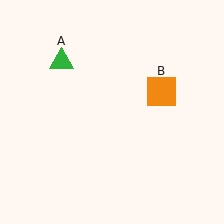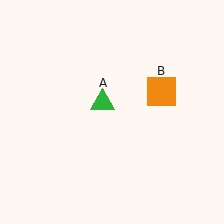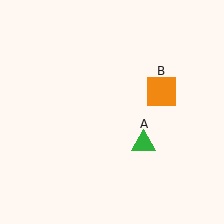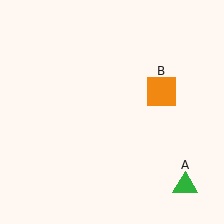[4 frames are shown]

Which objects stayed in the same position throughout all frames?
Orange square (object B) remained stationary.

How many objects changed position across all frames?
1 object changed position: green triangle (object A).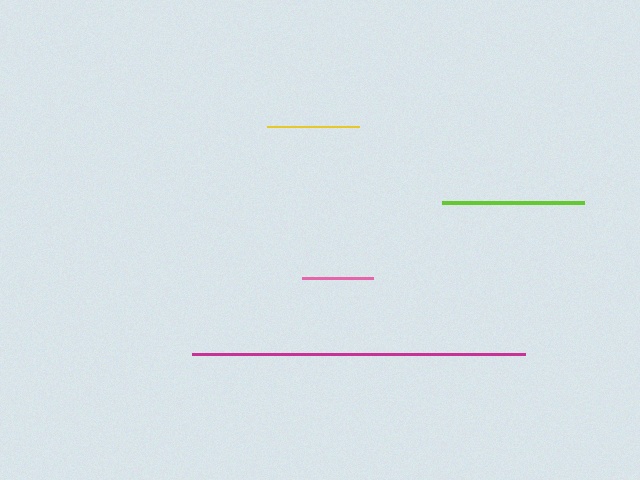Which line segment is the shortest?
The pink line is the shortest at approximately 72 pixels.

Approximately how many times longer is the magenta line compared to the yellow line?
The magenta line is approximately 3.6 times the length of the yellow line.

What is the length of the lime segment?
The lime segment is approximately 142 pixels long.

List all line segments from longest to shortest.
From longest to shortest: magenta, lime, yellow, pink.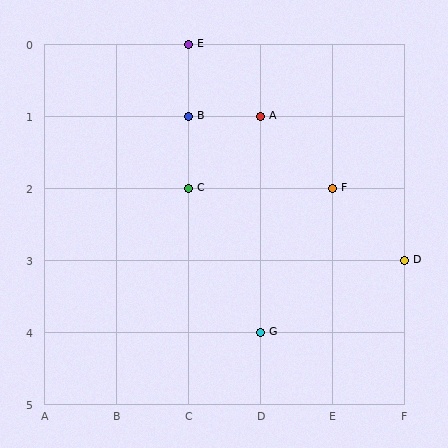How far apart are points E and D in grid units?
Points E and D are 3 columns and 3 rows apart (about 4.2 grid units diagonally).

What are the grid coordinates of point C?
Point C is at grid coordinates (C, 2).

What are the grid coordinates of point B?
Point B is at grid coordinates (C, 1).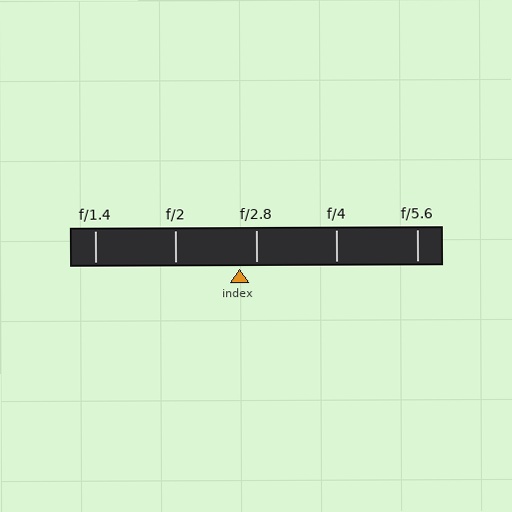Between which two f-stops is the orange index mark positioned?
The index mark is between f/2 and f/2.8.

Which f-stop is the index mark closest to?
The index mark is closest to f/2.8.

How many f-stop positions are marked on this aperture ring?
There are 5 f-stop positions marked.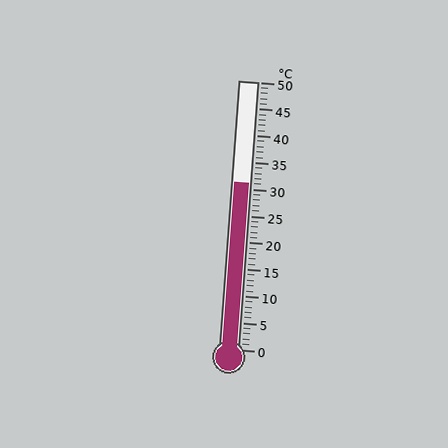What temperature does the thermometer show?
The thermometer shows approximately 31°C.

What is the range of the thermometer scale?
The thermometer scale ranges from 0°C to 50°C.